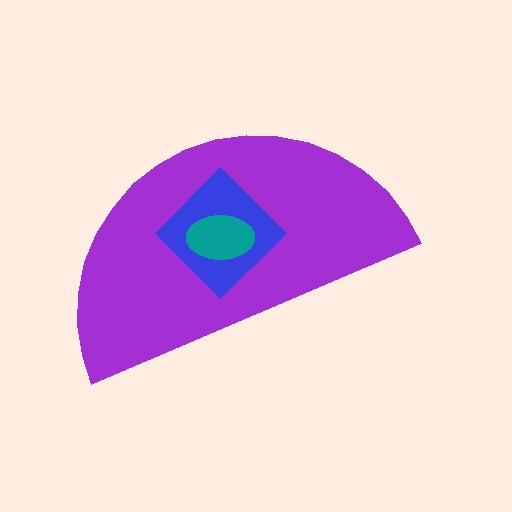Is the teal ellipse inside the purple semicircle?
Yes.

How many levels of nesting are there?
3.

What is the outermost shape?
The purple semicircle.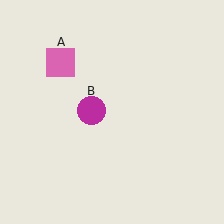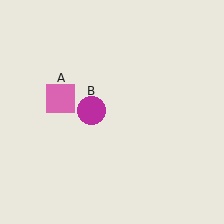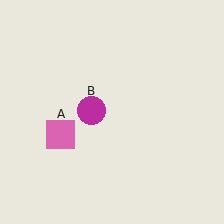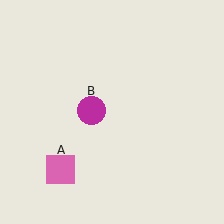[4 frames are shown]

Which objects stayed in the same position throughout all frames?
Magenta circle (object B) remained stationary.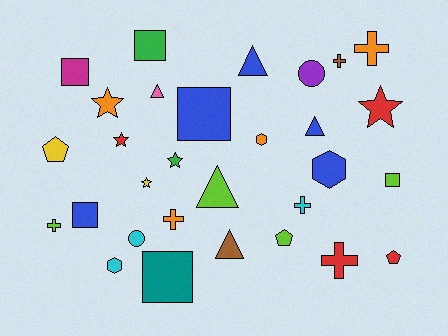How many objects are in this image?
There are 30 objects.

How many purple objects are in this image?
There is 1 purple object.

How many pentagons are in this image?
There are 3 pentagons.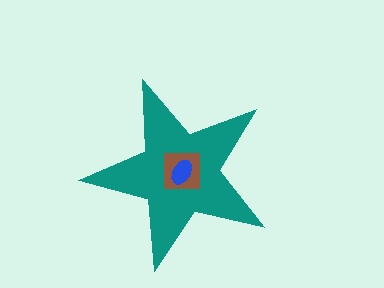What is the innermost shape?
The blue ellipse.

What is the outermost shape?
The teal star.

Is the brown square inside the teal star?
Yes.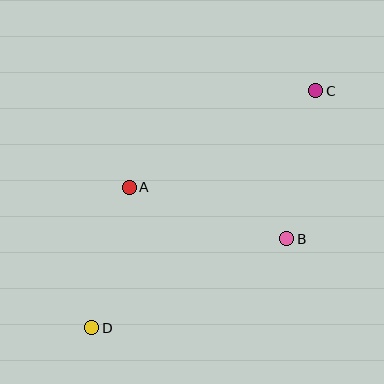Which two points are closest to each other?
Points A and D are closest to each other.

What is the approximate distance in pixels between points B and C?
The distance between B and C is approximately 151 pixels.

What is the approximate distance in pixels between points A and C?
The distance between A and C is approximately 210 pixels.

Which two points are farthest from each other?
Points C and D are farthest from each other.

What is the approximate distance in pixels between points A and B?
The distance between A and B is approximately 166 pixels.